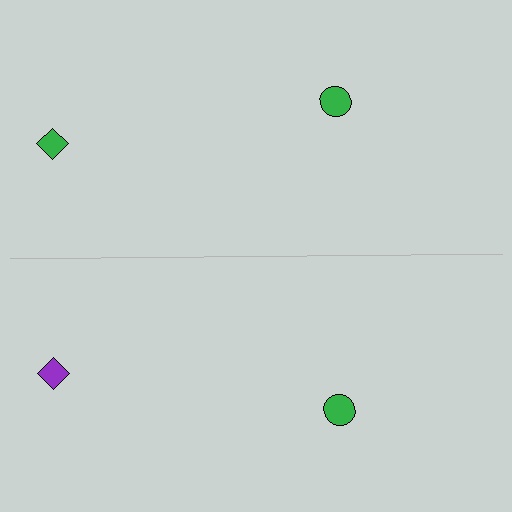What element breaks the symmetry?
The purple diamond on the bottom side breaks the symmetry — its mirror counterpart is green.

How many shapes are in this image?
There are 4 shapes in this image.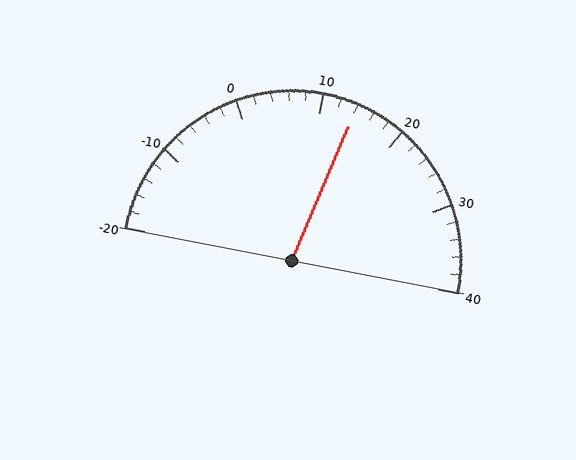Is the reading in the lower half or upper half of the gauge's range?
The reading is in the upper half of the range (-20 to 40).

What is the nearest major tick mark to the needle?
The nearest major tick mark is 10.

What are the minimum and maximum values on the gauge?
The gauge ranges from -20 to 40.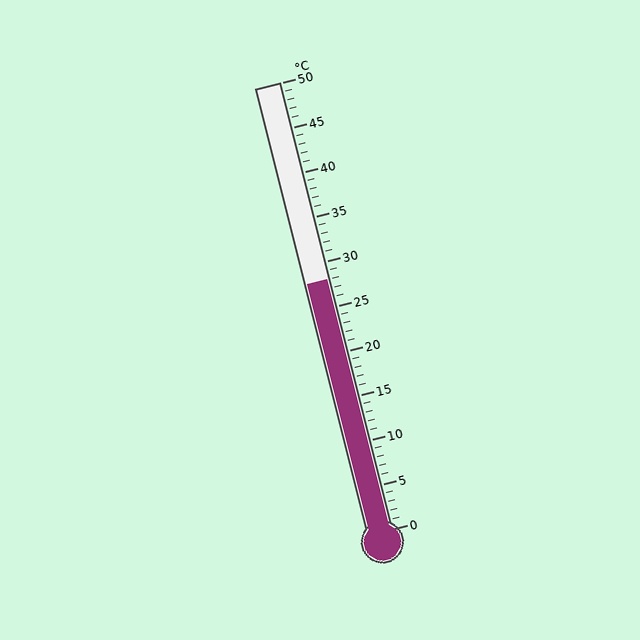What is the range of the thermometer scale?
The thermometer scale ranges from 0°C to 50°C.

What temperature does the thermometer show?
The thermometer shows approximately 28°C.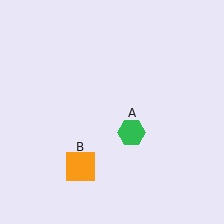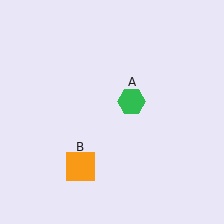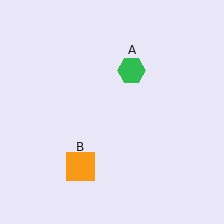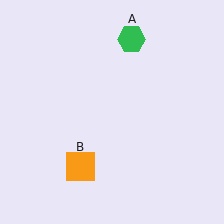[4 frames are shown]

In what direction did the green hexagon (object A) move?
The green hexagon (object A) moved up.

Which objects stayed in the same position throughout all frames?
Orange square (object B) remained stationary.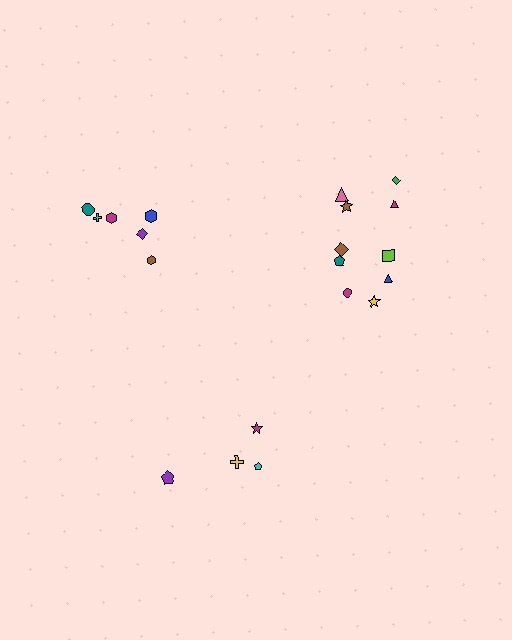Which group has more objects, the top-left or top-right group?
The top-right group.